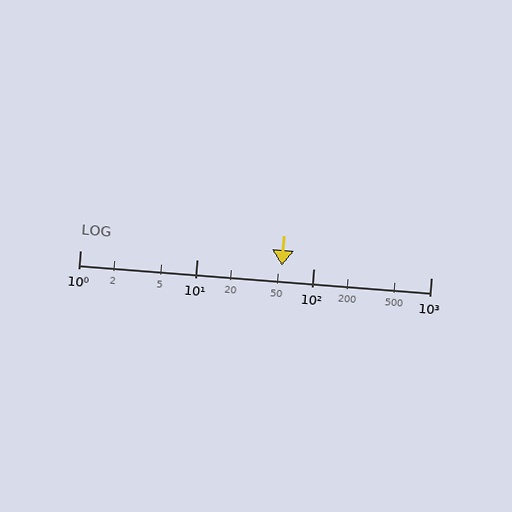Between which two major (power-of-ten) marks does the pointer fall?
The pointer is between 10 and 100.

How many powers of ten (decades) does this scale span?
The scale spans 3 decades, from 1 to 1000.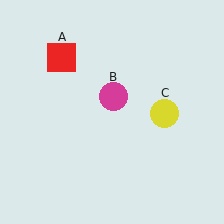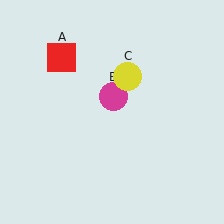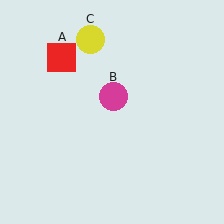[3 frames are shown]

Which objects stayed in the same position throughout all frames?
Red square (object A) and magenta circle (object B) remained stationary.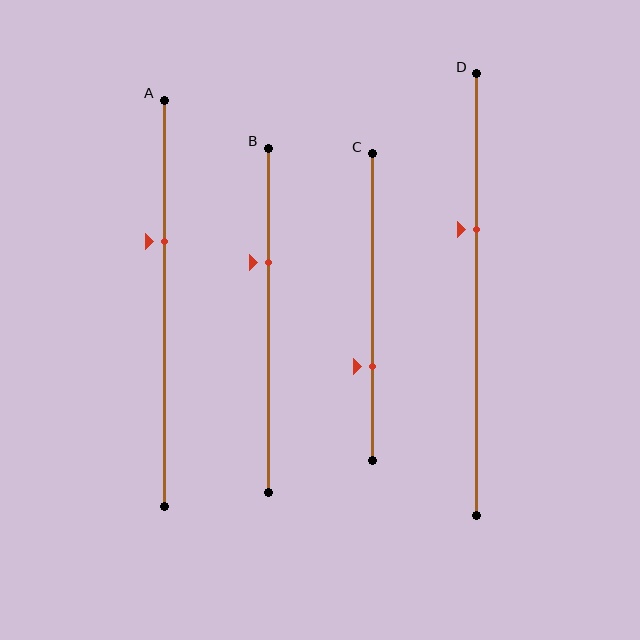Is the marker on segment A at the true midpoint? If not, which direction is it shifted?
No, the marker on segment A is shifted upward by about 15% of the segment length.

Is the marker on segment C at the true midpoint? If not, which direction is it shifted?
No, the marker on segment C is shifted downward by about 19% of the segment length.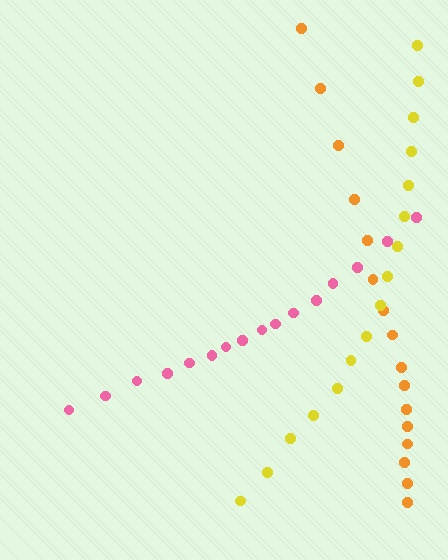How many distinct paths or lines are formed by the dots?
There are 3 distinct paths.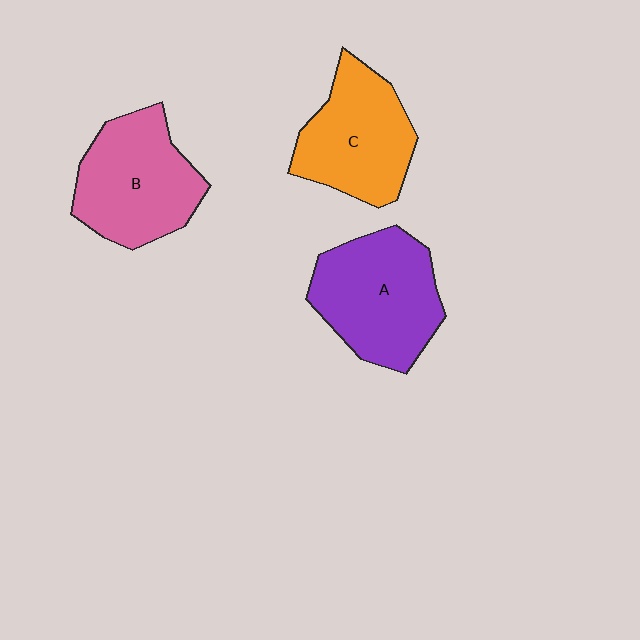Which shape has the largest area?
Shape A (purple).